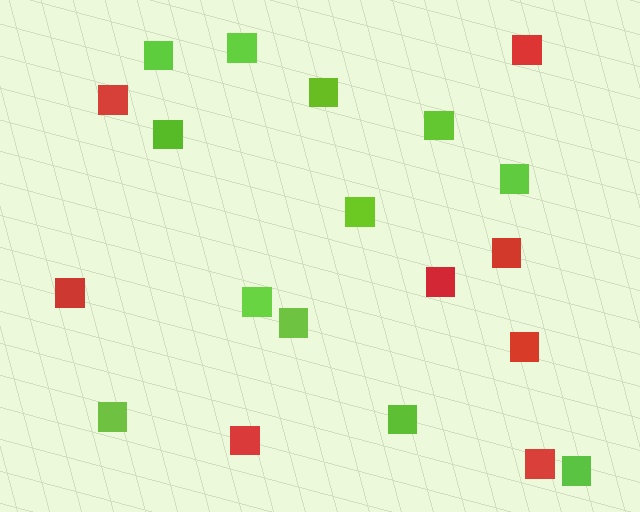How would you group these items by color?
There are 2 groups: one group of red squares (8) and one group of lime squares (12).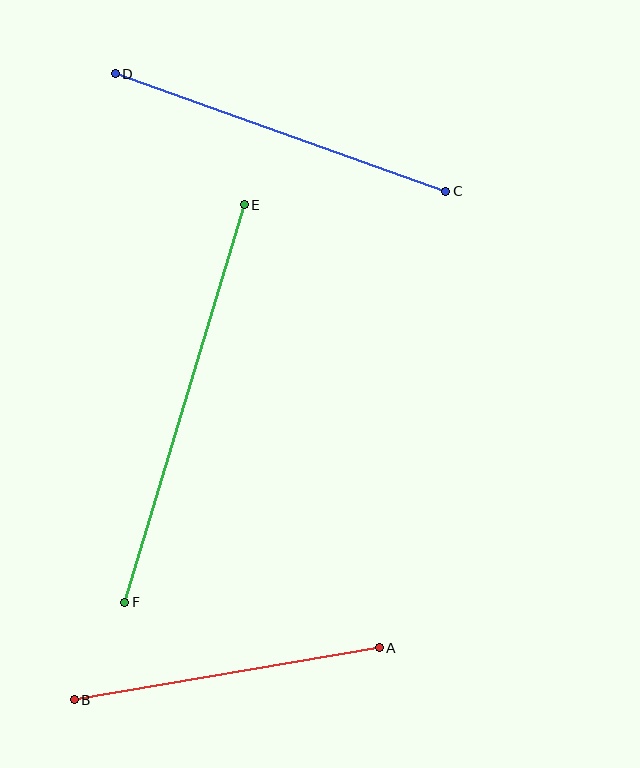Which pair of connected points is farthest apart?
Points E and F are farthest apart.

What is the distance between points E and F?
The distance is approximately 415 pixels.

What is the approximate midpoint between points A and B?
The midpoint is at approximately (227, 674) pixels.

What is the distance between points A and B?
The distance is approximately 310 pixels.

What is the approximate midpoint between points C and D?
The midpoint is at approximately (280, 133) pixels.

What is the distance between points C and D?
The distance is approximately 351 pixels.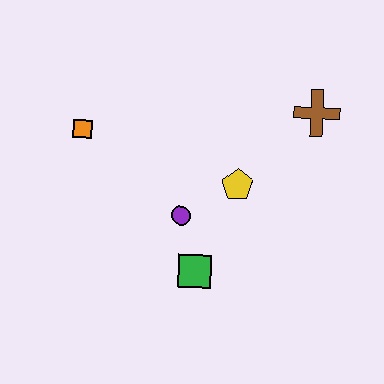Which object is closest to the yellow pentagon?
The purple circle is closest to the yellow pentagon.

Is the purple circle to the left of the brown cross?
Yes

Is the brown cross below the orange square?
No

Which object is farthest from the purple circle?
The brown cross is farthest from the purple circle.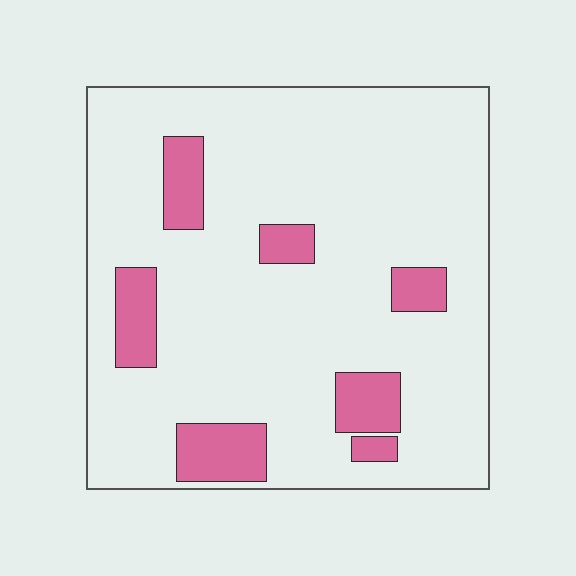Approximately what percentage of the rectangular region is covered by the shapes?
Approximately 15%.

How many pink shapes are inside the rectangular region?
7.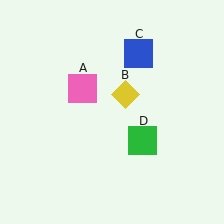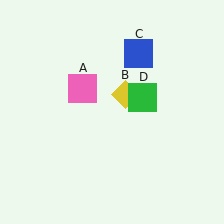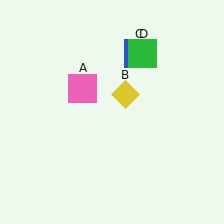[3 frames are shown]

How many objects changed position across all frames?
1 object changed position: green square (object D).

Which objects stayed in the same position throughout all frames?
Pink square (object A) and yellow diamond (object B) and blue square (object C) remained stationary.